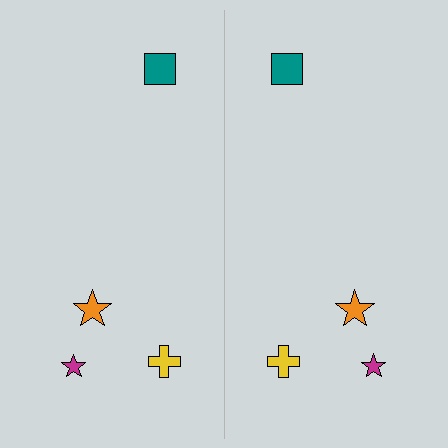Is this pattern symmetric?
Yes, this pattern has bilateral (reflection) symmetry.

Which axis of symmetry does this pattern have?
The pattern has a vertical axis of symmetry running through the center of the image.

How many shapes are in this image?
There are 8 shapes in this image.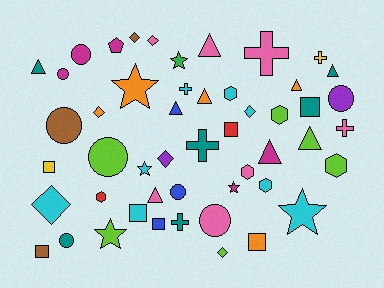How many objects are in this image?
There are 50 objects.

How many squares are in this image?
There are 7 squares.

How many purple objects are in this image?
There are 2 purple objects.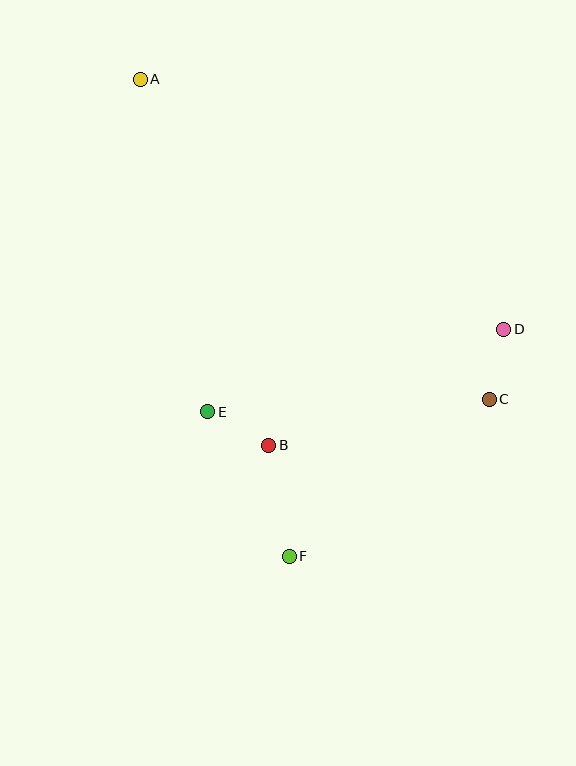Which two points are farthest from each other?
Points A and F are farthest from each other.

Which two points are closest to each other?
Points B and E are closest to each other.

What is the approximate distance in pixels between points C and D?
The distance between C and D is approximately 72 pixels.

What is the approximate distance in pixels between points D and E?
The distance between D and E is approximately 308 pixels.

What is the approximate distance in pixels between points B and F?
The distance between B and F is approximately 113 pixels.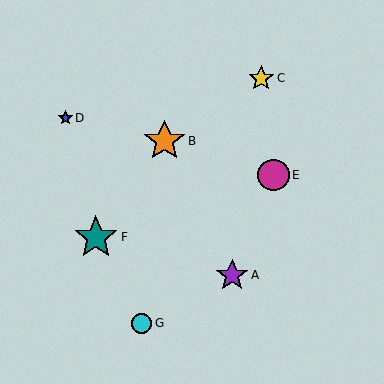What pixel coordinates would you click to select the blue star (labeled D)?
Click at (65, 118) to select the blue star D.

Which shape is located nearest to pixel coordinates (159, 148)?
The orange star (labeled B) at (164, 141) is nearest to that location.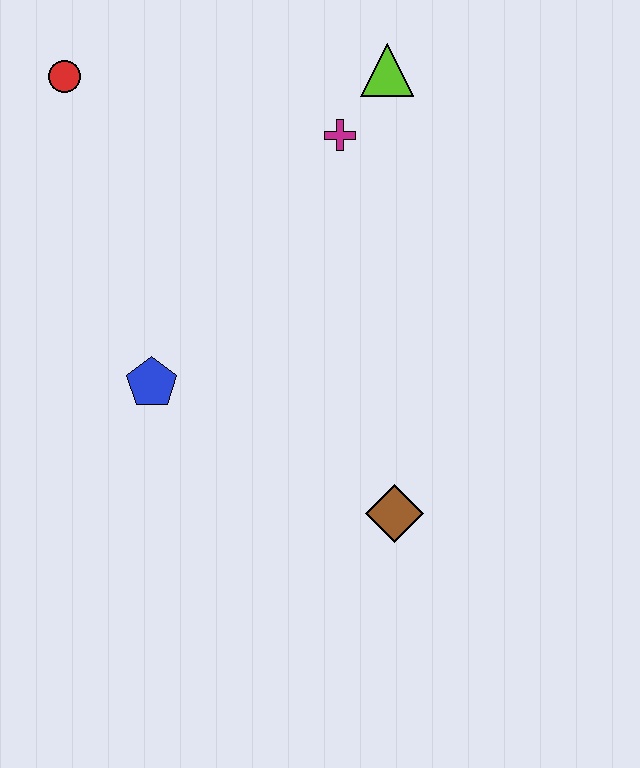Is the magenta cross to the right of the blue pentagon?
Yes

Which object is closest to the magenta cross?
The lime triangle is closest to the magenta cross.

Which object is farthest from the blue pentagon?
The lime triangle is farthest from the blue pentagon.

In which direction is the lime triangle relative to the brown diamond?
The lime triangle is above the brown diamond.